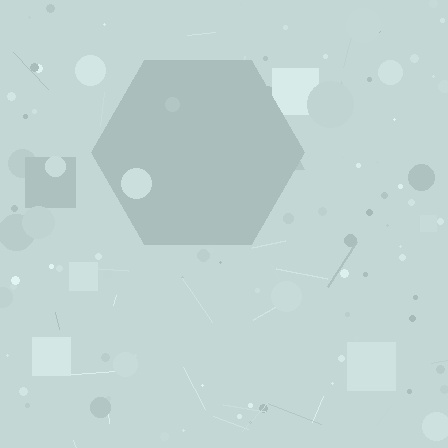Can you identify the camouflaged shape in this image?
The camouflaged shape is a hexagon.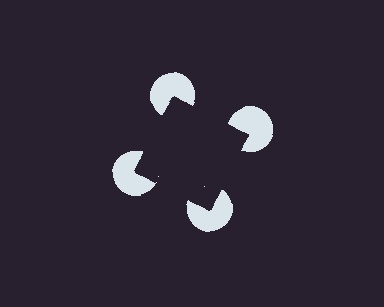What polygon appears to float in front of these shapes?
An illusory square — its edges are inferred from the aligned wedge cuts in the pac-man discs, not physically drawn.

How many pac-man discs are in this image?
There are 4 — one at each vertex of the illusory square.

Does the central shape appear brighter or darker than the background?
It typically appears slightly darker than the background, even though no actual brightness change is drawn.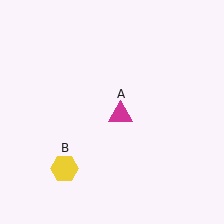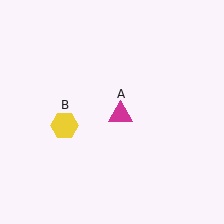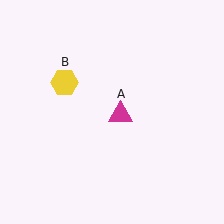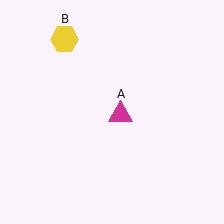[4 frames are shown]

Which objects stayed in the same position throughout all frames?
Magenta triangle (object A) remained stationary.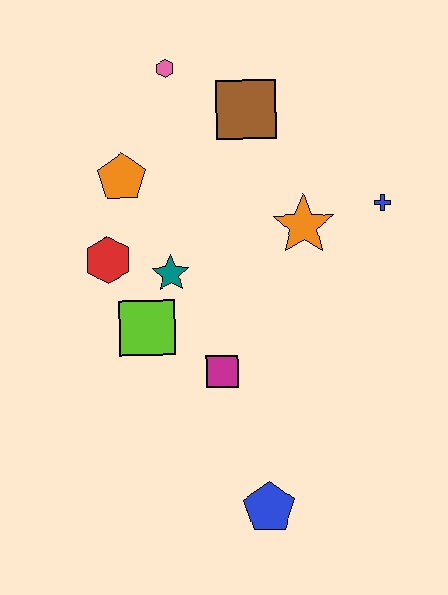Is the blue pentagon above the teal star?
No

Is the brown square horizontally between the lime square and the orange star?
Yes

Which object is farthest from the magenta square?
The pink hexagon is farthest from the magenta square.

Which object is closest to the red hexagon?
The teal star is closest to the red hexagon.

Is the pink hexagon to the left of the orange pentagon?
No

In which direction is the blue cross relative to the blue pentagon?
The blue cross is above the blue pentagon.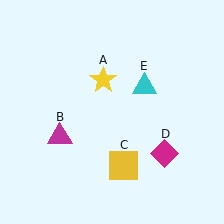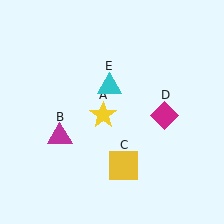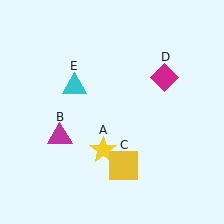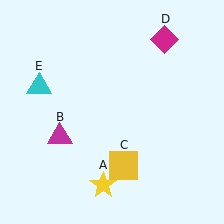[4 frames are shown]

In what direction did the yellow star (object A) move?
The yellow star (object A) moved down.